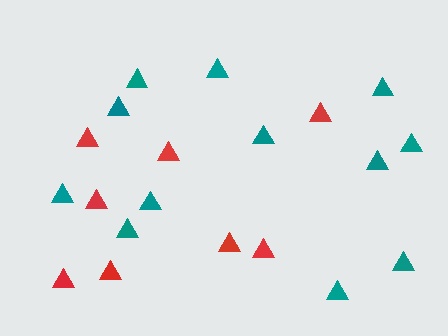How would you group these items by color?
There are 2 groups: one group of teal triangles (12) and one group of red triangles (8).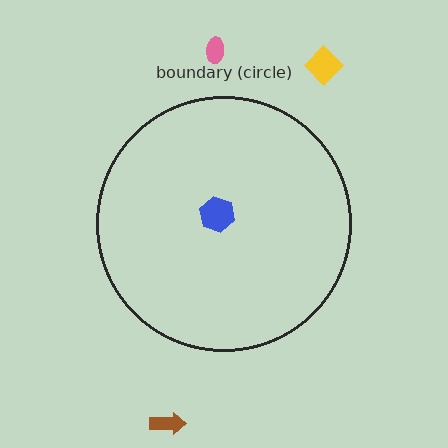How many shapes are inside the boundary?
1 inside, 3 outside.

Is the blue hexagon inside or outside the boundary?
Inside.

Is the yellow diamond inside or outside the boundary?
Outside.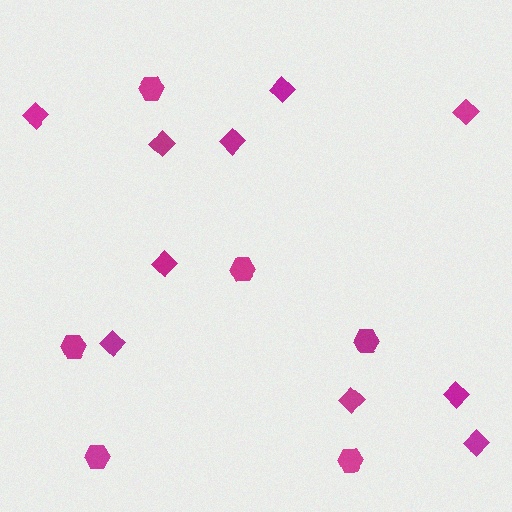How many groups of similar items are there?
There are 2 groups: one group of hexagons (6) and one group of diamonds (10).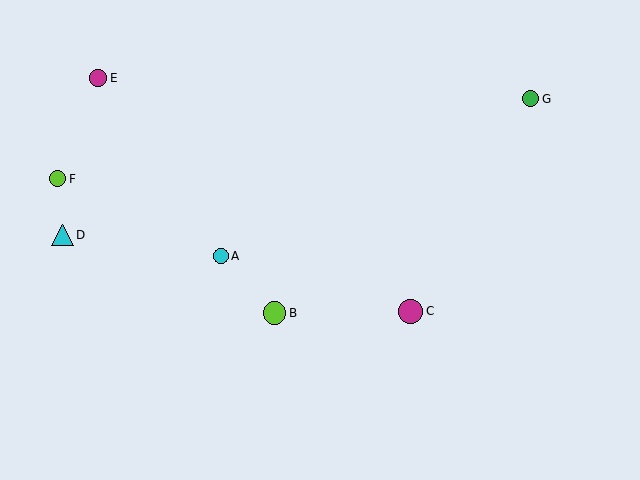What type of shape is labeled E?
Shape E is a magenta circle.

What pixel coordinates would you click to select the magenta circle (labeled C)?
Click at (411, 311) to select the magenta circle C.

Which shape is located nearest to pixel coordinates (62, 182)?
The lime circle (labeled F) at (58, 179) is nearest to that location.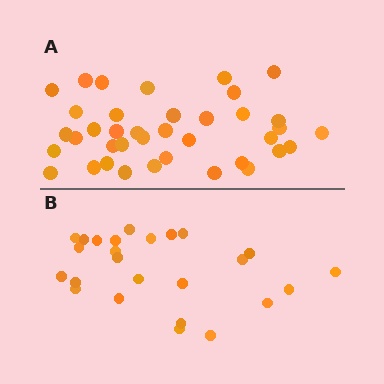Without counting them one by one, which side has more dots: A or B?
Region A (the top region) has more dots.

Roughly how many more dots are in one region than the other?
Region A has approximately 15 more dots than region B.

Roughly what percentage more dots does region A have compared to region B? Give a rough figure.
About 50% more.